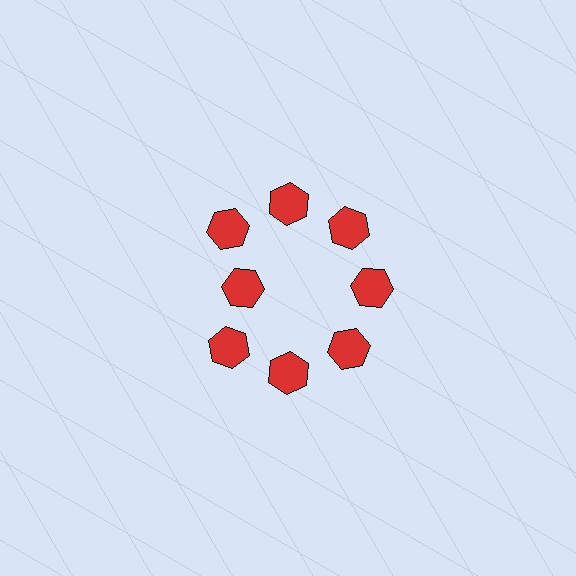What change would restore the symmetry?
The symmetry would be restored by moving it outward, back onto the ring so that all 8 hexagons sit at equal angles and equal distance from the center.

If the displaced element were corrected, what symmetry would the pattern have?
It would have 8-fold rotational symmetry — the pattern would map onto itself every 45 degrees.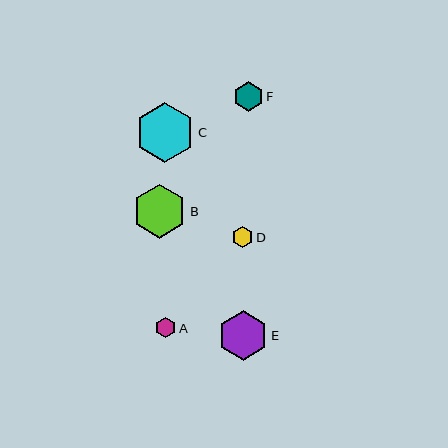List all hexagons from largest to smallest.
From largest to smallest: C, B, E, F, D, A.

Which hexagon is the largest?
Hexagon C is the largest with a size of approximately 60 pixels.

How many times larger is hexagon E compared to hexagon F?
Hexagon E is approximately 1.7 times the size of hexagon F.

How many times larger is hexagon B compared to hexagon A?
Hexagon B is approximately 2.6 times the size of hexagon A.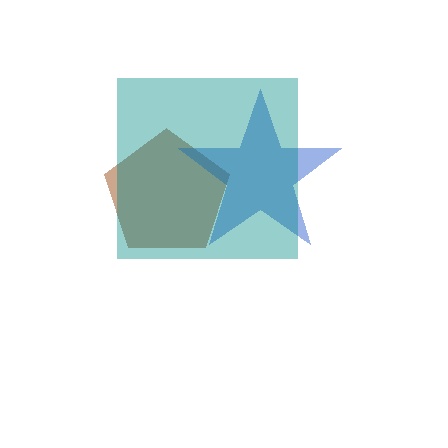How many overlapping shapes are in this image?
There are 3 overlapping shapes in the image.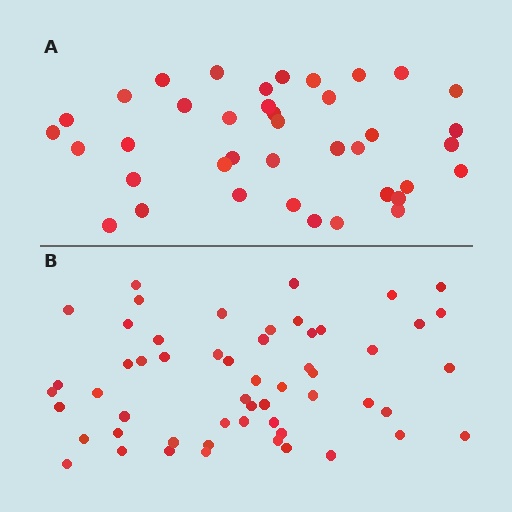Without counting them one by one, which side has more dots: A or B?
Region B (the bottom region) has more dots.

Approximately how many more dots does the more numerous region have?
Region B has approximately 15 more dots than region A.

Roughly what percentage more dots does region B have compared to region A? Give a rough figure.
About 40% more.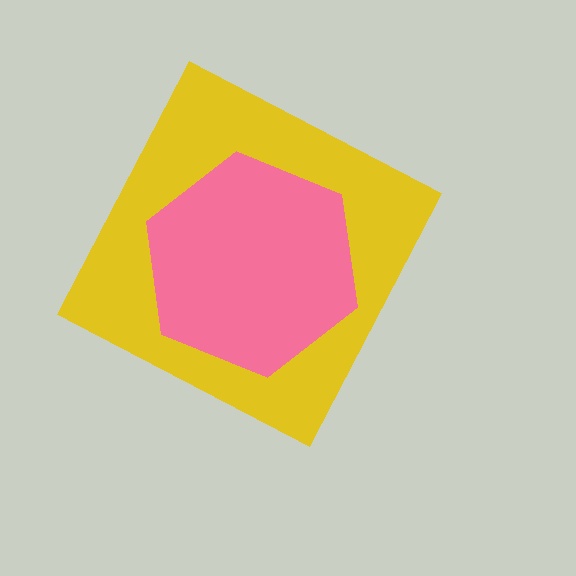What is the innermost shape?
The pink hexagon.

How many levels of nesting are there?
2.